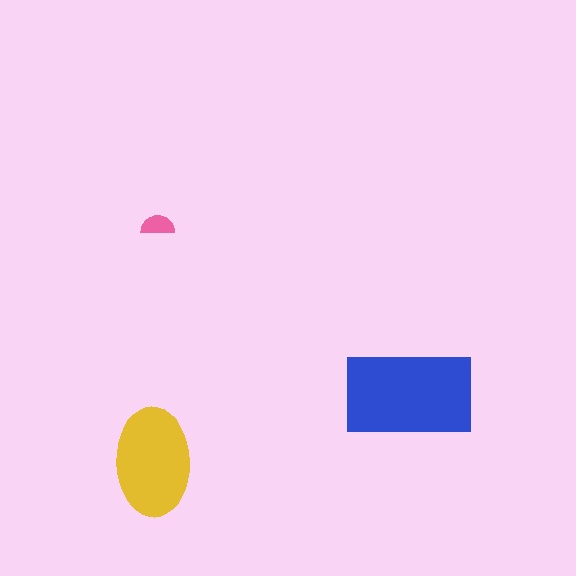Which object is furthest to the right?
The blue rectangle is rightmost.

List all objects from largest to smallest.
The blue rectangle, the yellow ellipse, the pink semicircle.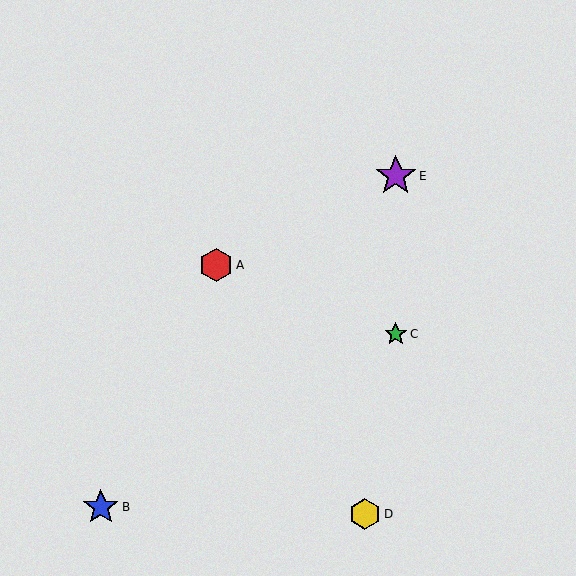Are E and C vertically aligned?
Yes, both are at x≈396.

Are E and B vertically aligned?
No, E is at x≈396 and B is at x≈101.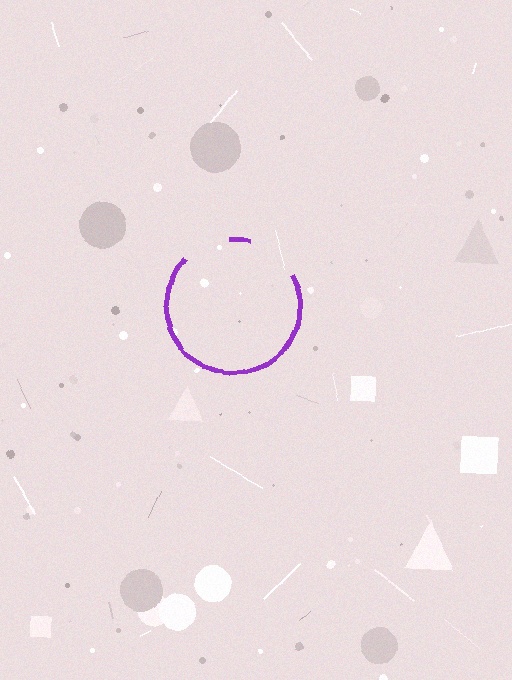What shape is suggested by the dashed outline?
The dashed outline suggests a circle.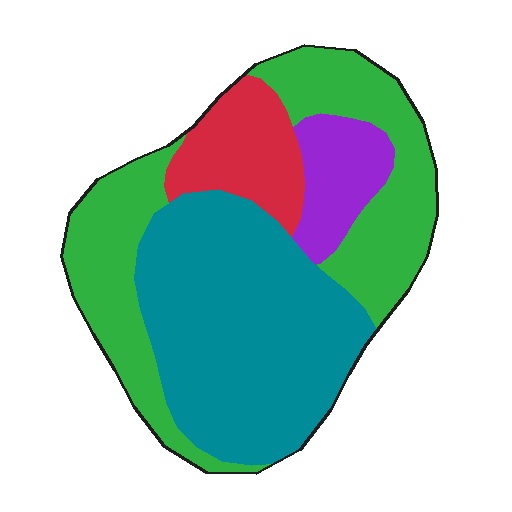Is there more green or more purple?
Green.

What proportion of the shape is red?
Red takes up about one eighth (1/8) of the shape.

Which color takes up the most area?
Teal, at roughly 40%.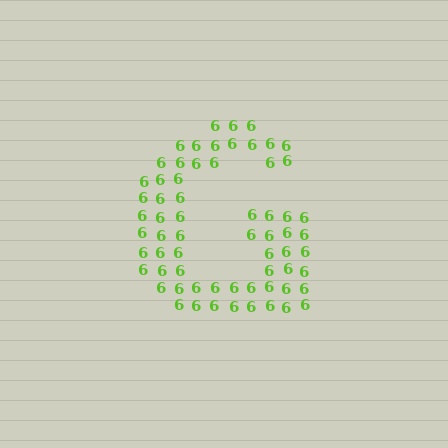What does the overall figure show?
The overall figure shows the letter G.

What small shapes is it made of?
It is made of small digit 6's.